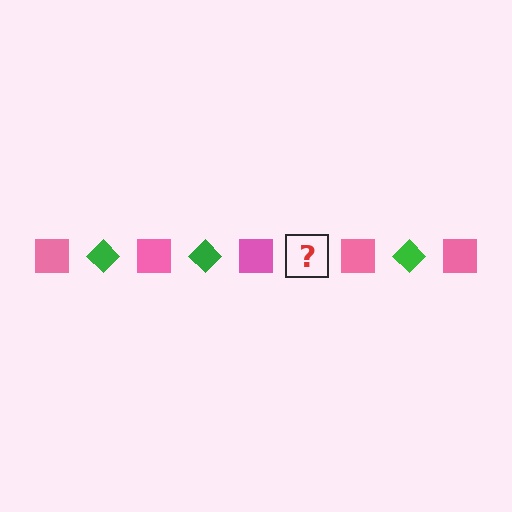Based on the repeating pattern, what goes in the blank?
The blank should be a green diamond.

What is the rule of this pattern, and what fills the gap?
The rule is that the pattern alternates between pink square and green diamond. The gap should be filled with a green diamond.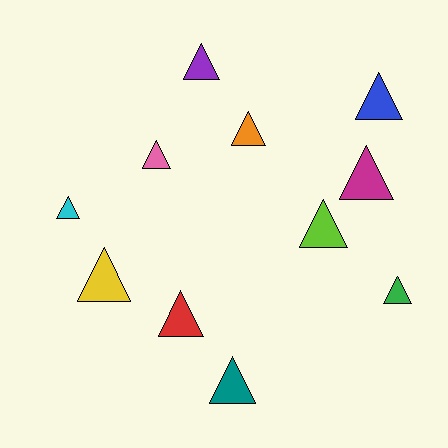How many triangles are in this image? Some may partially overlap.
There are 11 triangles.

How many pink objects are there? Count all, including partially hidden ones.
There is 1 pink object.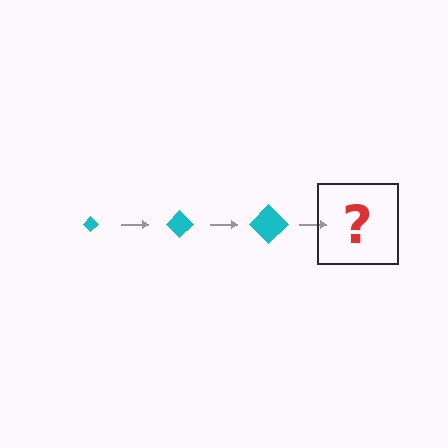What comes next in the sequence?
The next element should be a cyan diamond, larger than the previous one.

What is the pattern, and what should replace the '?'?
The pattern is that the diamond gets progressively larger each step. The '?' should be a cyan diamond, larger than the previous one.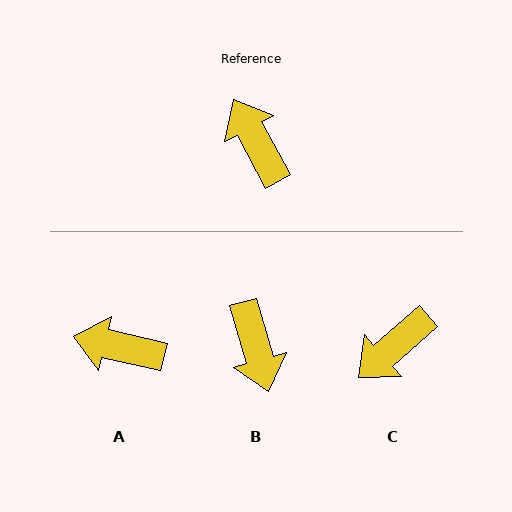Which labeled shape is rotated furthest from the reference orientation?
B, about 167 degrees away.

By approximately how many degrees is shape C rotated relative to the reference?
Approximately 103 degrees counter-clockwise.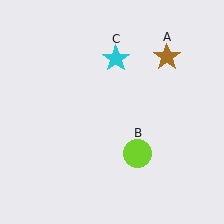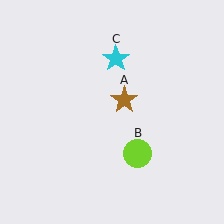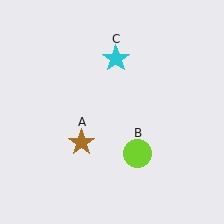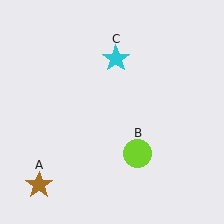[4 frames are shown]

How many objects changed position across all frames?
1 object changed position: brown star (object A).